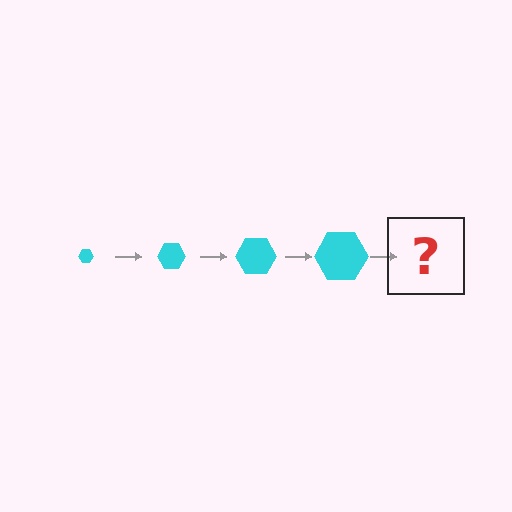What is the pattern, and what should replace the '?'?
The pattern is that the hexagon gets progressively larger each step. The '?' should be a cyan hexagon, larger than the previous one.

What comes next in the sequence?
The next element should be a cyan hexagon, larger than the previous one.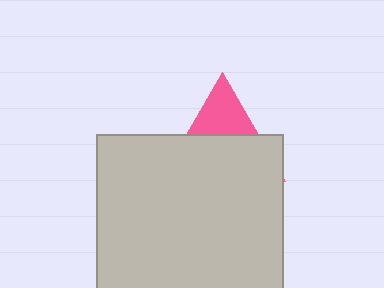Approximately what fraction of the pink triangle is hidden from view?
Roughly 68% of the pink triangle is hidden behind the light gray square.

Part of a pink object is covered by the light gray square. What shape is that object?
It is a triangle.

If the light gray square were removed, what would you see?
You would see the complete pink triangle.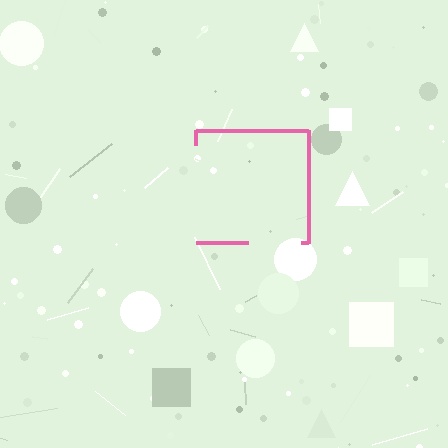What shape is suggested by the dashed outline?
The dashed outline suggests a square.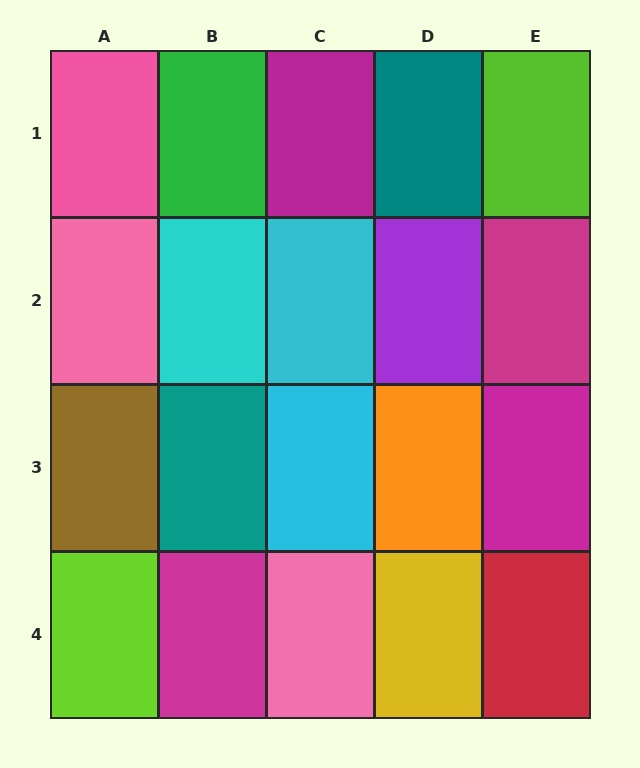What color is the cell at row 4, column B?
Magenta.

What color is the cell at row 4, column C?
Pink.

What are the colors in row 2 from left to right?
Pink, cyan, cyan, purple, magenta.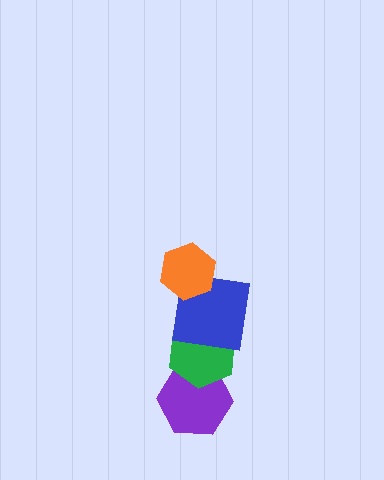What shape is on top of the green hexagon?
The blue square is on top of the green hexagon.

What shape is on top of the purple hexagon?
The green hexagon is on top of the purple hexagon.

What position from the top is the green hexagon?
The green hexagon is 3rd from the top.